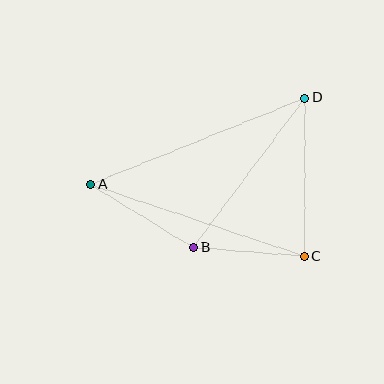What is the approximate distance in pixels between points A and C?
The distance between A and C is approximately 226 pixels.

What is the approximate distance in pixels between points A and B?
The distance between A and B is approximately 121 pixels.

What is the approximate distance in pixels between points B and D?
The distance between B and D is approximately 187 pixels.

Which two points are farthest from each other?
Points A and D are farthest from each other.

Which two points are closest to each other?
Points B and C are closest to each other.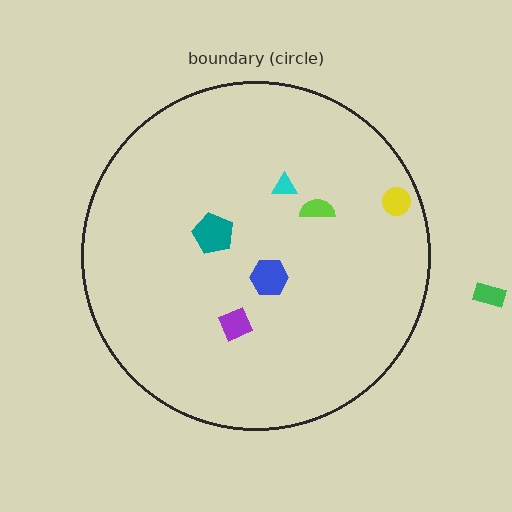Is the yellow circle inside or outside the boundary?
Inside.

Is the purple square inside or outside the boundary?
Inside.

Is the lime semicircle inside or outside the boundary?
Inside.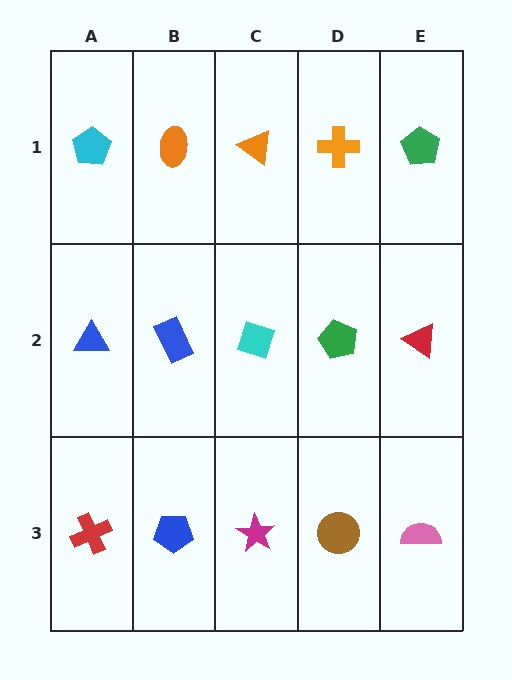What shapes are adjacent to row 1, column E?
A red triangle (row 2, column E), an orange cross (row 1, column D).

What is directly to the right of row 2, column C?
A green pentagon.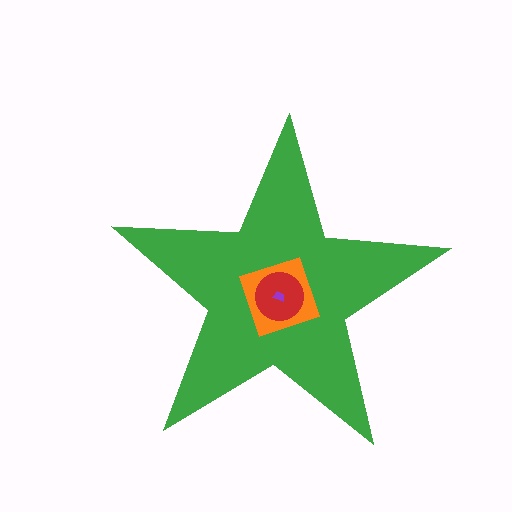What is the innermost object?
The purple trapezoid.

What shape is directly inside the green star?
The orange diamond.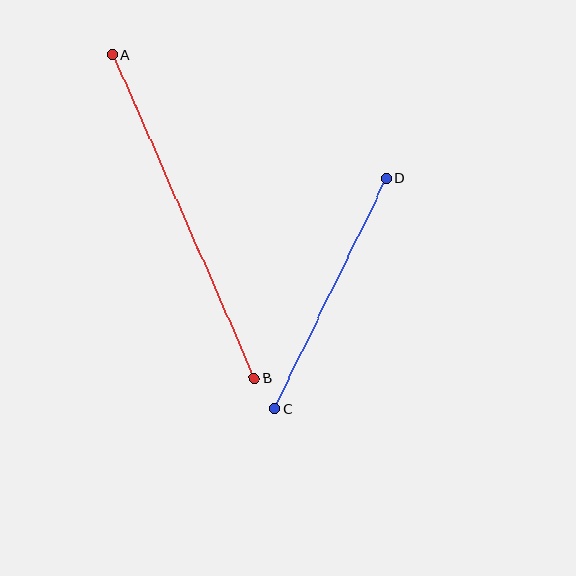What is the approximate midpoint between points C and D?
The midpoint is at approximately (330, 294) pixels.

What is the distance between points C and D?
The distance is approximately 256 pixels.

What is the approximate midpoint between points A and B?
The midpoint is at approximately (183, 217) pixels.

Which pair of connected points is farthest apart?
Points A and B are farthest apart.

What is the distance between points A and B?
The distance is approximately 353 pixels.